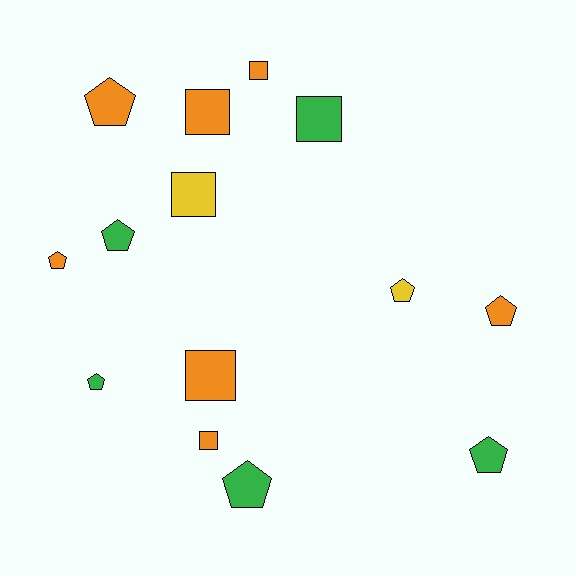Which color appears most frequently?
Orange, with 7 objects.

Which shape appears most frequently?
Pentagon, with 8 objects.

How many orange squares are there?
There are 4 orange squares.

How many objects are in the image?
There are 14 objects.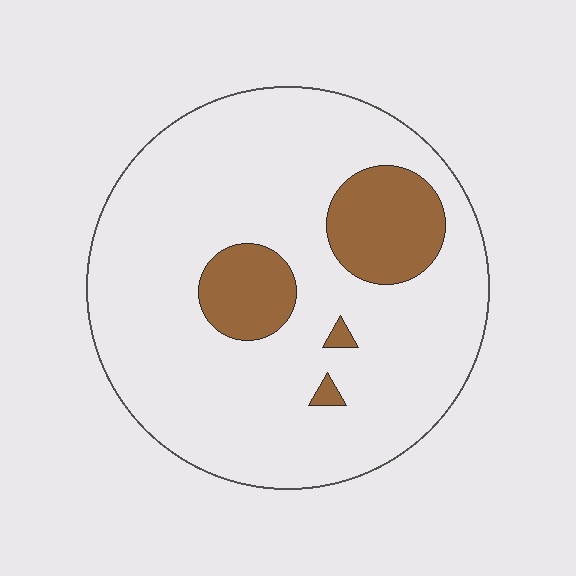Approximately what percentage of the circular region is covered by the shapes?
Approximately 15%.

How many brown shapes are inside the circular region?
4.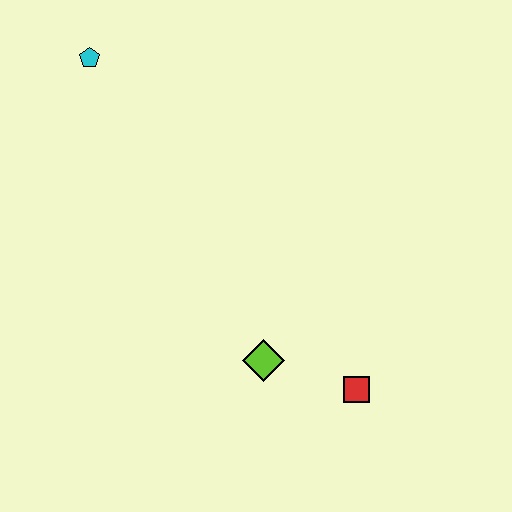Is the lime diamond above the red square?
Yes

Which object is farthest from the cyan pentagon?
The red square is farthest from the cyan pentagon.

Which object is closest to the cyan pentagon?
The lime diamond is closest to the cyan pentagon.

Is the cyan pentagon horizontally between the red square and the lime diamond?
No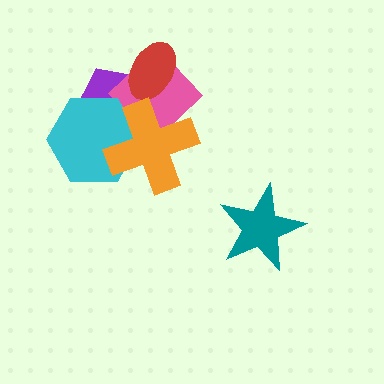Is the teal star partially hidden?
No, no other shape covers it.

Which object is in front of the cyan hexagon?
The orange cross is in front of the cyan hexagon.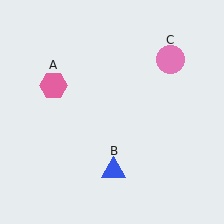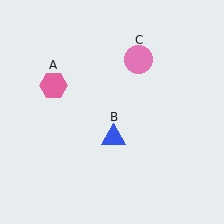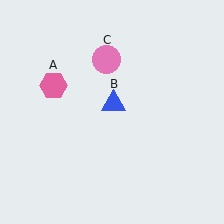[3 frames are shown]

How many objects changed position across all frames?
2 objects changed position: blue triangle (object B), pink circle (object C).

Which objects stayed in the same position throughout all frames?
Pink hexagon (object A) remained stationary.